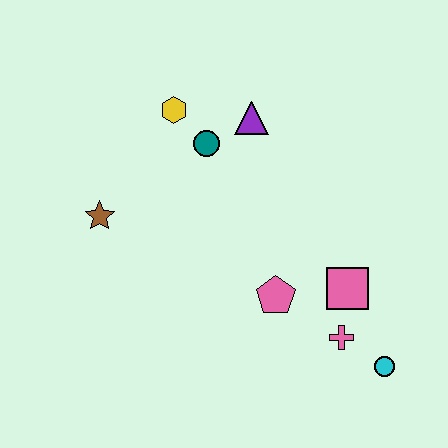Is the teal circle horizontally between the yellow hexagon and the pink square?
Yes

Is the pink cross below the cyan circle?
No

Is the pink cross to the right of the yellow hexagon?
Yes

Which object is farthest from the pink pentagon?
The yellow hexagon is farthest from the pink pentagon.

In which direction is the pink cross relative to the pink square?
The pink cross is below the pink square.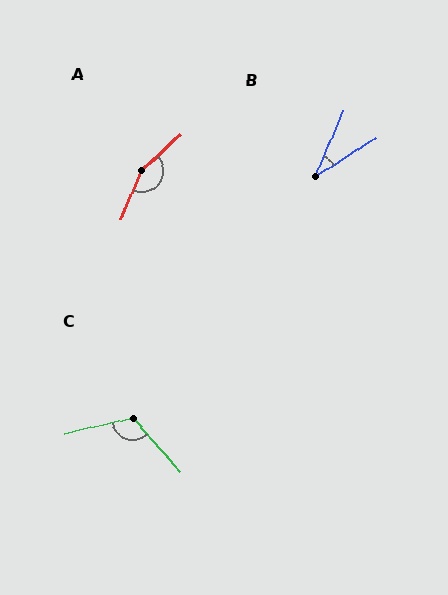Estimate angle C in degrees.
Approximately 118 degrees.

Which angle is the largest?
A, at approximately 157 degrees.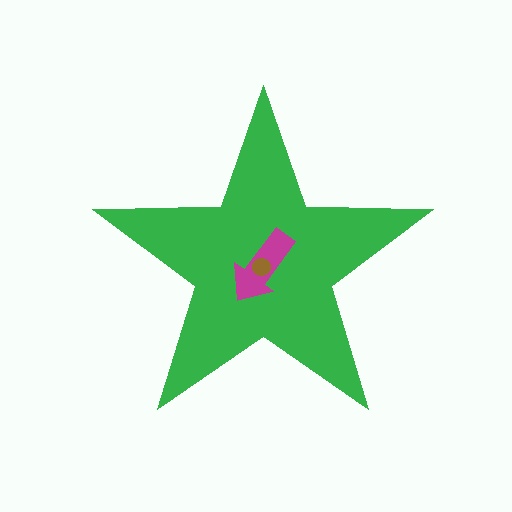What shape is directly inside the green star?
The magenta arrow.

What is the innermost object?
The brown circle.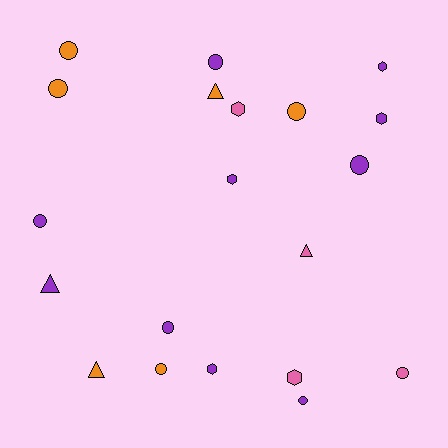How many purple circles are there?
There are 5 purple circles.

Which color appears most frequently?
Purple, with 10 objects.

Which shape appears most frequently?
Circle, with 10 objects.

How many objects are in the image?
There are 20 objects.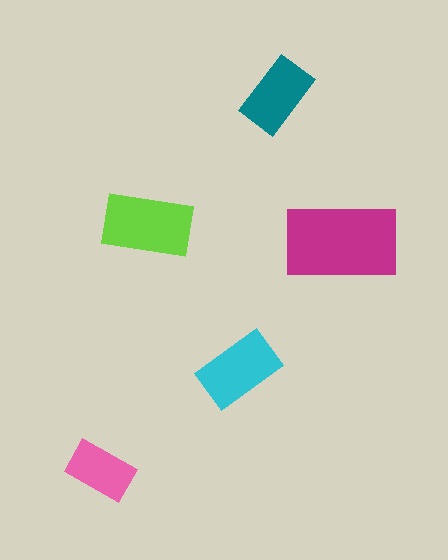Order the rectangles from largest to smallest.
the magenta one, the lime one, the cyan one, the teal one, the pink one.